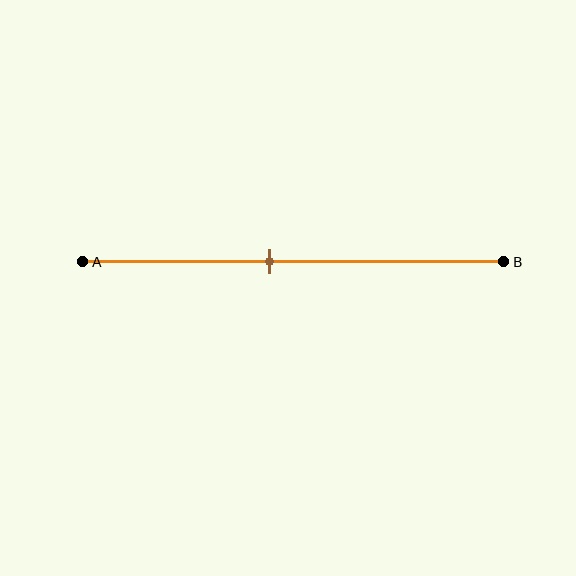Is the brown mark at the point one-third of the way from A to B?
No, the mark is at about 45% from A, not at the 33% one-third point.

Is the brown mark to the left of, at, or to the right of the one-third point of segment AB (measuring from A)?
The brown mark is to the right of the one-third point of segment AB.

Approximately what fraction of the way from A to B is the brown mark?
The brown mark is approximately 45% of the way from A to B.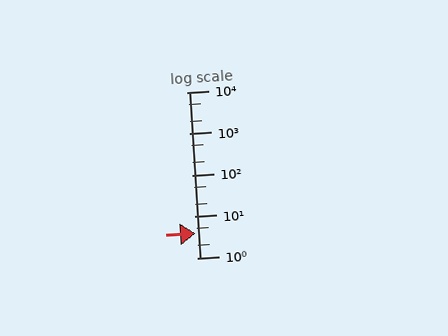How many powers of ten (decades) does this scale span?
The scale spans 4 decades, from 1 to 10000.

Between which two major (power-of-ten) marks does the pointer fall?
The pointer is between 1 and 10.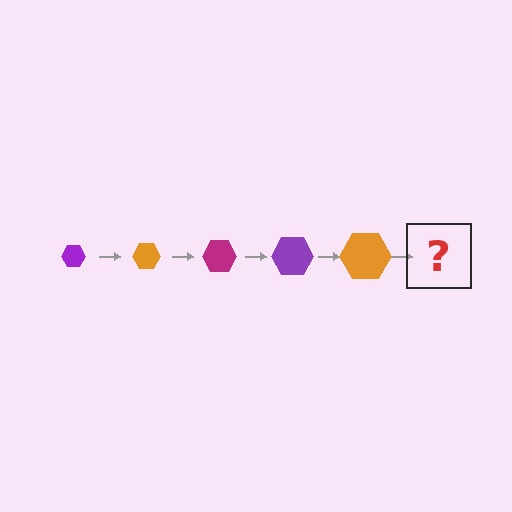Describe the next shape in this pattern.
It should be a magenta hexagon, larger than the previous one.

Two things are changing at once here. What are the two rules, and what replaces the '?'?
The two rules are that the hexagon grows larger each step and the color cycles through purple, orange, and magenta. The '?' should be a magenta hexagon, larger than the previous one.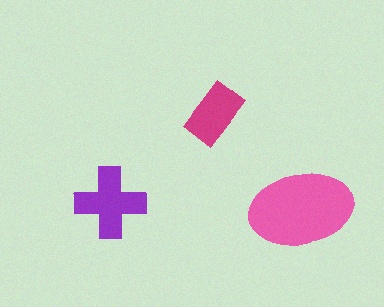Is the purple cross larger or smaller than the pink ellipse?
Smaller.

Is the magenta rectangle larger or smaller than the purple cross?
Smaller.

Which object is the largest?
The pink ellipse.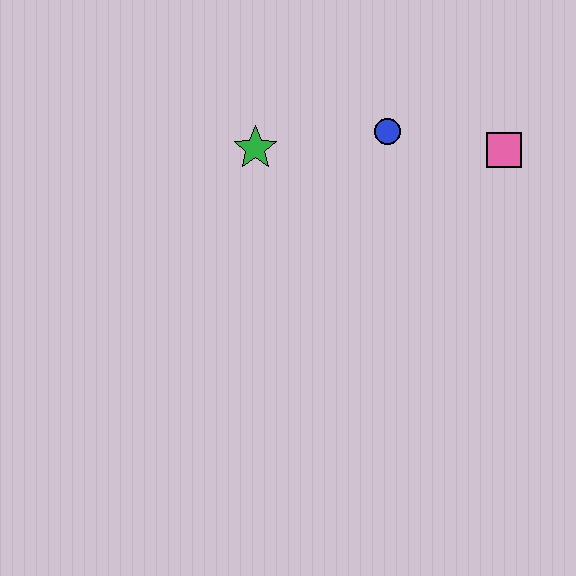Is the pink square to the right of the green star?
Yes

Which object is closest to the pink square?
The blue circle is closest to the pink square.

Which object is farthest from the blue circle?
The green star is farthest from the blue circle.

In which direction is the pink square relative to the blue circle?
The pink square is to the right of the blue circle.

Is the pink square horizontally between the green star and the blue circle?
No